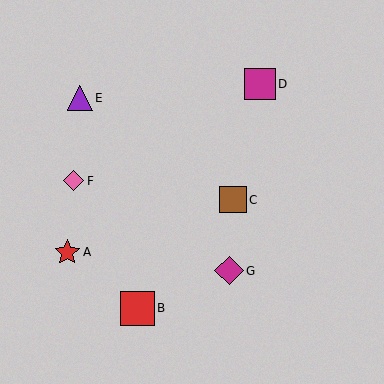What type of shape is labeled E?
Shape E is a purple triangle.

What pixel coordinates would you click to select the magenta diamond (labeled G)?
Click at (229, 271) to select the magenta diamond G.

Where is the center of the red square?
The center of the red square is at (138, 308).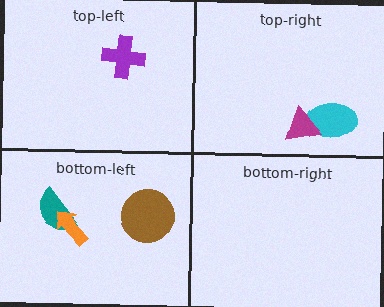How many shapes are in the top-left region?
1.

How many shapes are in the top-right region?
2.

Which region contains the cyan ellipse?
The top-right region.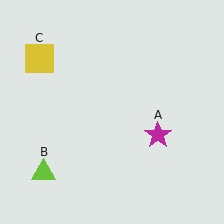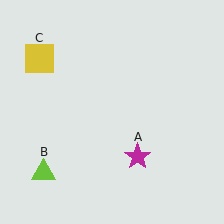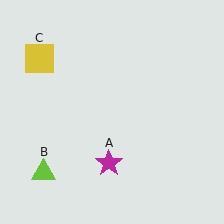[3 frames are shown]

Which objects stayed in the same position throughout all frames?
Lime triangle (object B) and yellow square (object C) remained stationary.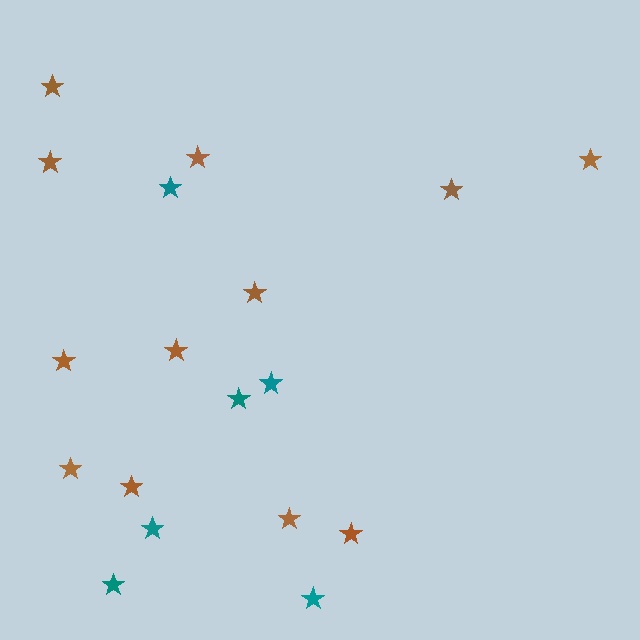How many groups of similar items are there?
There are 2 groups: one group of brown stars (12) and one group of teal stars (6).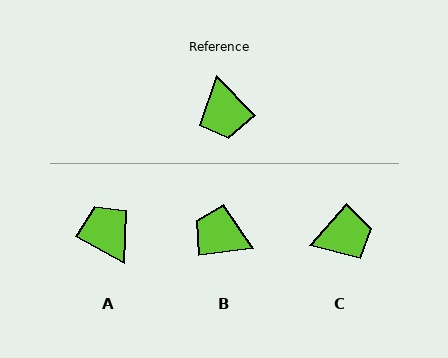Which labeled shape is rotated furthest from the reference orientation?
A, about 163 degrees away.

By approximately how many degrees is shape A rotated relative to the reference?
Approximately 163 degrees clockwise.